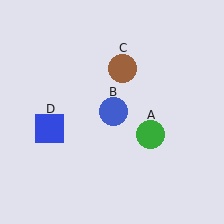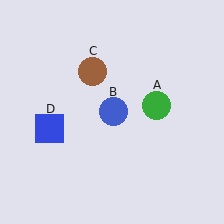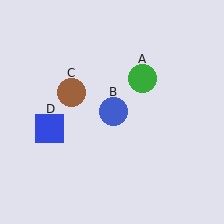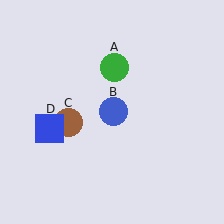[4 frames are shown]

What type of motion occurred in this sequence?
The green circle (object A), brown circle (object C) rotated counterclockwise around the center of the scene.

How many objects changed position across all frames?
2 objects changed position: green circle (object A), brown circle (object C).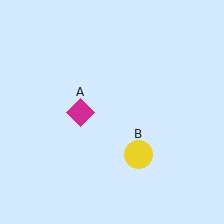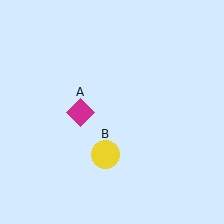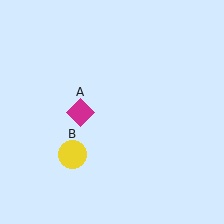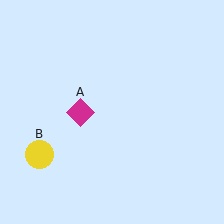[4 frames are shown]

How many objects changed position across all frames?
1 object changed position: yellow circle (object B).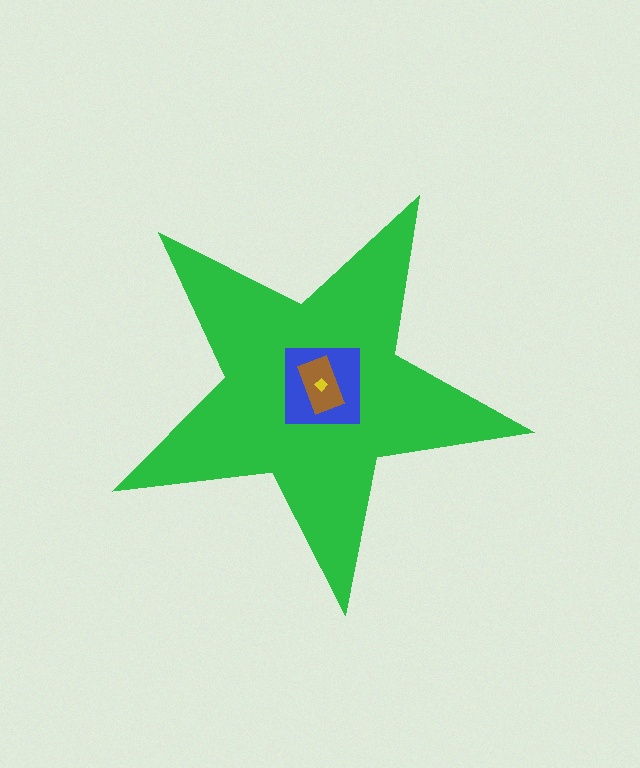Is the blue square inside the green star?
Yes.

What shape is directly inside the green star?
The blue square.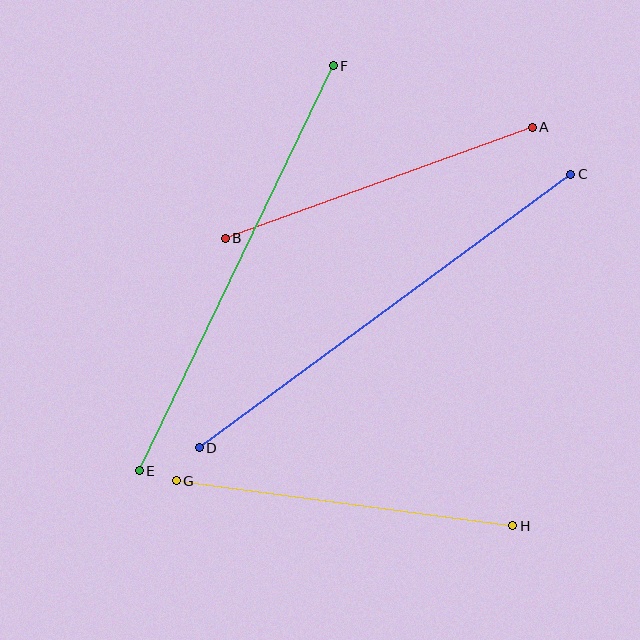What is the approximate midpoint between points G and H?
The midpoint is at approximately (344, 503) pixels.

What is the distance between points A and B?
The distance is approximately 326 pixels.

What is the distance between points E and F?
The distance is approximately 449 pixels.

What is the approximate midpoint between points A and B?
The midpoint is at approximately (379, 183) pixels.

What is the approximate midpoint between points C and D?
The midpoint is at approximately (385, 311) pixels.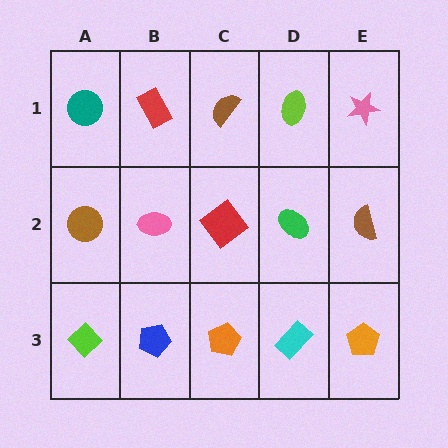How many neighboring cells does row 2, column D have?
4.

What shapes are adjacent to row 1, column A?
A brown circle (row 2, column A), a red rectangle (row 1, column B).